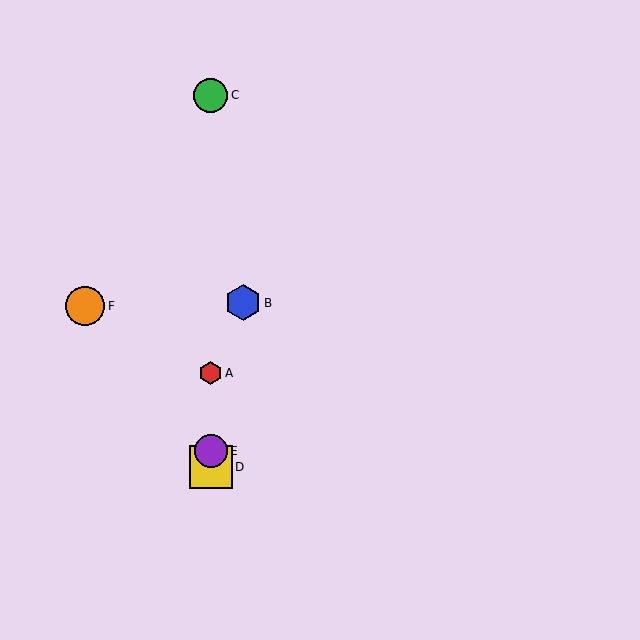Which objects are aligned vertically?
Objects A, C, D, E are aligned vertically.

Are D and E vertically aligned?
Yes, both are at x≈211.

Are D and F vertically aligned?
No, D is at x≈211 and F is at x≈85.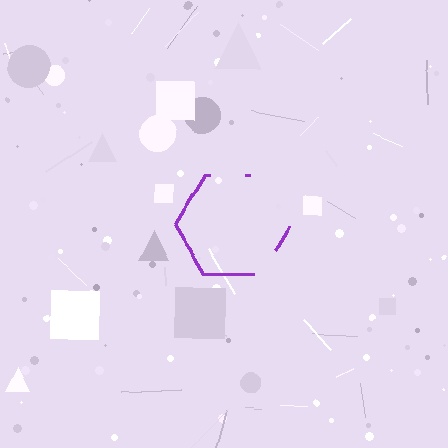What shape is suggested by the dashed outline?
The dashed outline suggests a hexagon.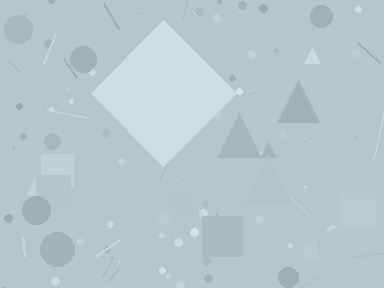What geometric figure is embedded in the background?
A diamond is embedded in the background.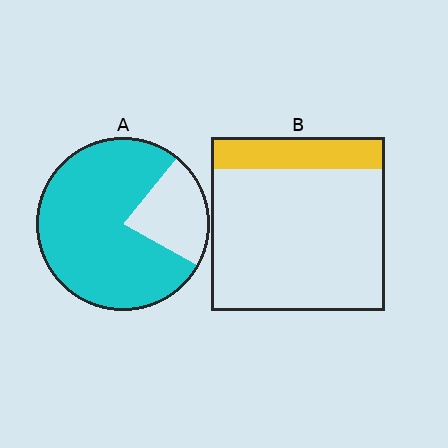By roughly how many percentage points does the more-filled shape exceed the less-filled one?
By roughly 60 percentage points (A over B).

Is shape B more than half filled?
No.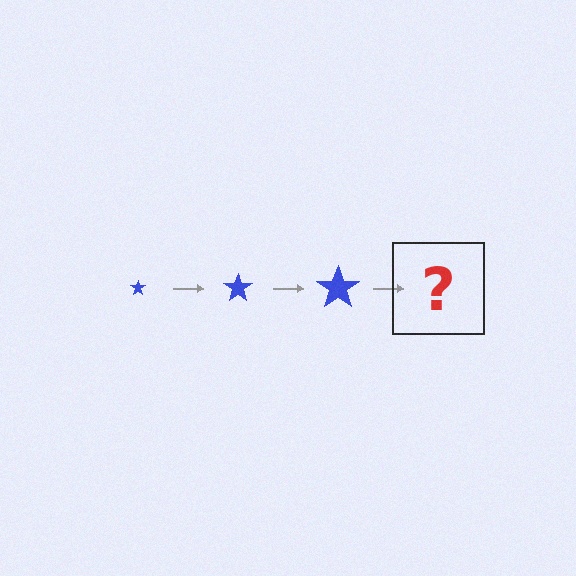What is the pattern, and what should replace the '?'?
The pattern is that the star gets progressively larger each step. The '?' should be a blue star, larger than the previous one.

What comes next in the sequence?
The next element should be a blue star, larger than the previous one.